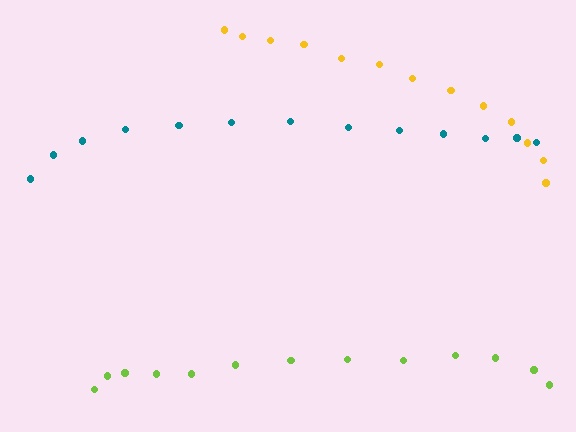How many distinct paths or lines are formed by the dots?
There are 3 distinct paths.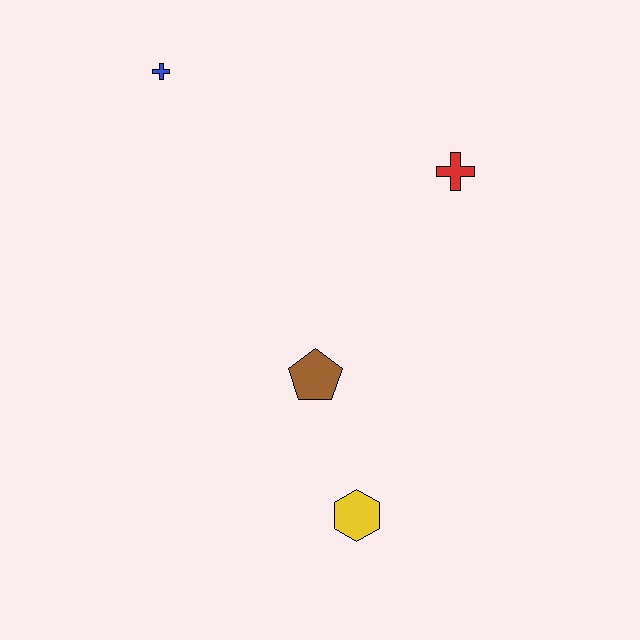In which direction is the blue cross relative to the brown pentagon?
The blue cross is above the brown pentagon.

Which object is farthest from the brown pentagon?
The blue cross is farthest from the brown pentagon.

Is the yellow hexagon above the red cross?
No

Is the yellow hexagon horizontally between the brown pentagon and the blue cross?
No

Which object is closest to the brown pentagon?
The yellow hexagon is closest to the brown pentagon.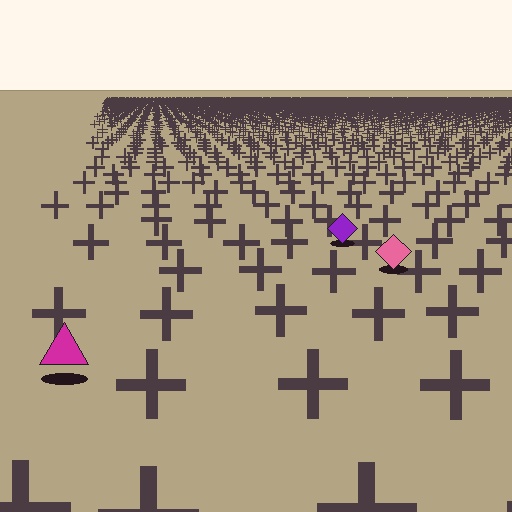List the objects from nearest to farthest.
From nearest to farthest: the magenta triangle, the pink diamond, the purple diamond.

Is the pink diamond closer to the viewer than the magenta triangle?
No. The magenta triangle is closer — you can tell from the texture gradient: the ground texture is coarser near it.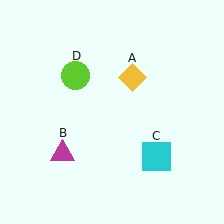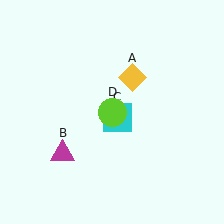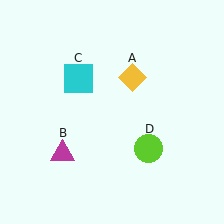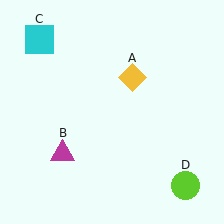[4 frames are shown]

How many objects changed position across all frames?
2 objects changed position: cyan square (object C), lime circle (object D).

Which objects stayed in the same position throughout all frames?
Yellow diamond (object A) and magenta triangle (object B) remained stationary.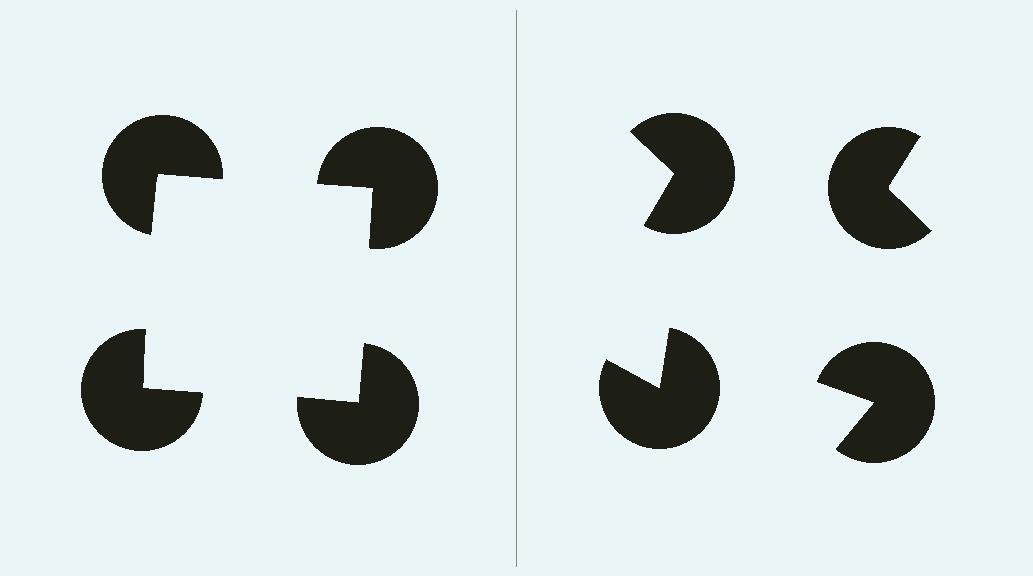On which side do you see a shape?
An illusory square appears on the left side. On the right side the wedge cuts are rotated, so no coherent shape forms.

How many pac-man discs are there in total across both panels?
8 — 4 on each side.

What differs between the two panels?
The pac-man discs are positioned identically on both sides; only the wedge orientations differ. On the left they align to a square; on the right they are misaligned.